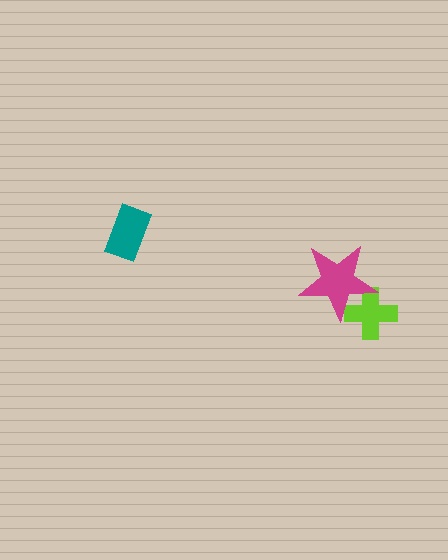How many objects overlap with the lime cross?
1 object overlaps with the lime cross.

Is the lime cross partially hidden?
Yes, it is partially covered by another shape.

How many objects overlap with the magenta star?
1 object overlaps with the magenta star.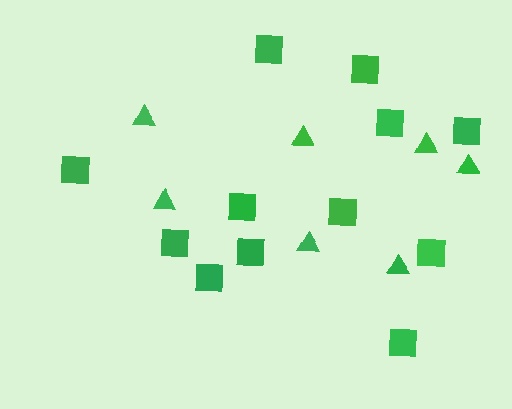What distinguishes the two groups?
There are 2 groups: one group of squares (12) and one group of triangles (7).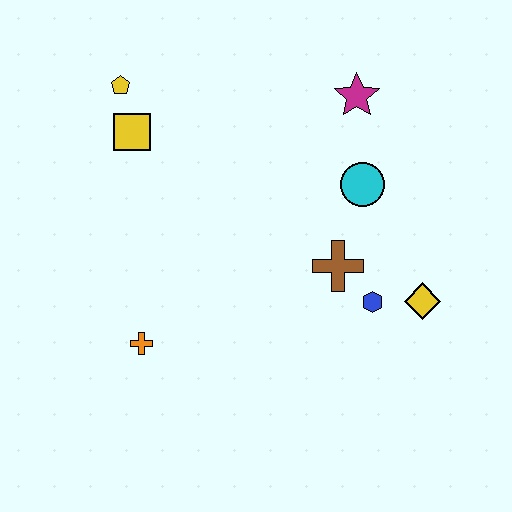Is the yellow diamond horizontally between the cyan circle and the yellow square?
No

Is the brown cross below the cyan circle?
Yes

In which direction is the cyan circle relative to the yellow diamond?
The cyan circle is above the yellow diamond.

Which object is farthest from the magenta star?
The orange cross is farthest from the magenta star.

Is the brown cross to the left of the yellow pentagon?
No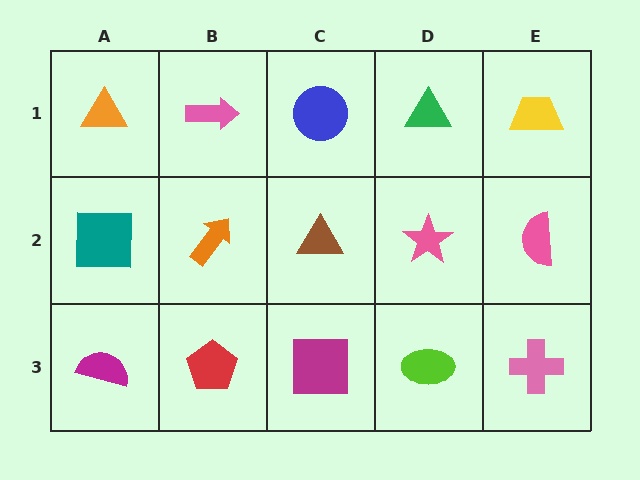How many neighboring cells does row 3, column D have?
3.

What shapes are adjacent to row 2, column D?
A green triangle (row 1, column D), a lime ellipse (row 3, column D), a brown triangle (row 2, column C), a pink semicircle (row 2, column E).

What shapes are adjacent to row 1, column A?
A teal square (row 2, column A), a pink arrow (row 1, column B).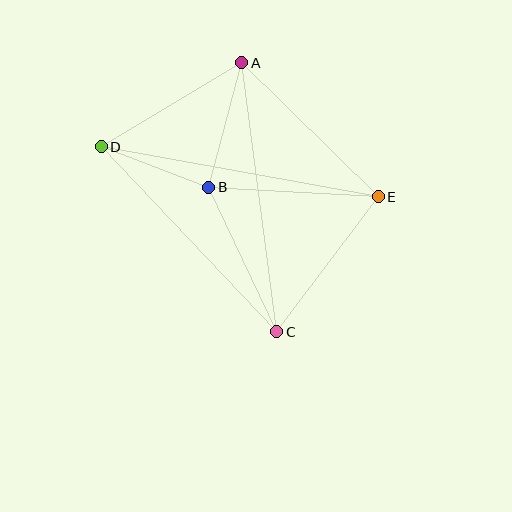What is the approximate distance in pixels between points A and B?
The distance between A and B is approximately 129 pixels.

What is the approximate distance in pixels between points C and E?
The distance between C and E is approximately 169 pixels.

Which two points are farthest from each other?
Points D and E are farthest from each other.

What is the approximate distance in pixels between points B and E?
The distance between B and E is approximately 170 pixels.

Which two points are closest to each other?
Points B and D are closest to each other.